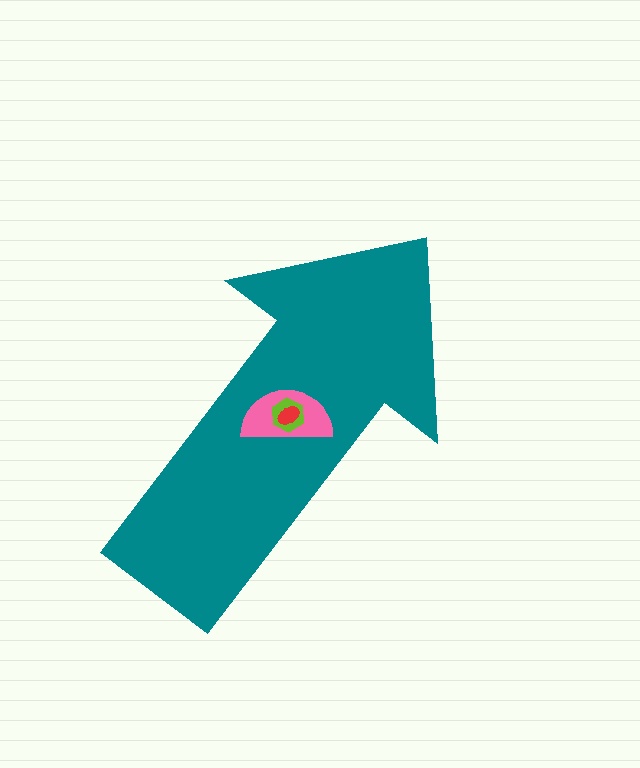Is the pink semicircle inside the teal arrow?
Yes.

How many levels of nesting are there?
4.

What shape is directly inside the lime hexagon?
The red ellipse.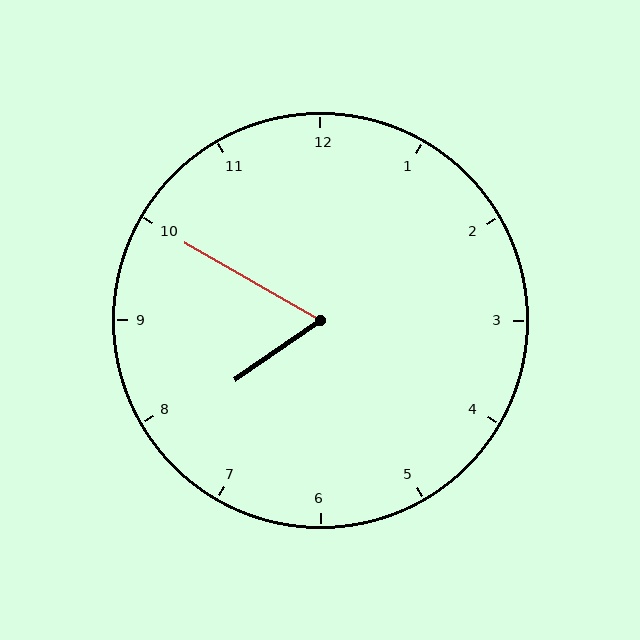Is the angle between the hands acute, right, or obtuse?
It is acute.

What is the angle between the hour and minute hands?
Approximately 65 degrees.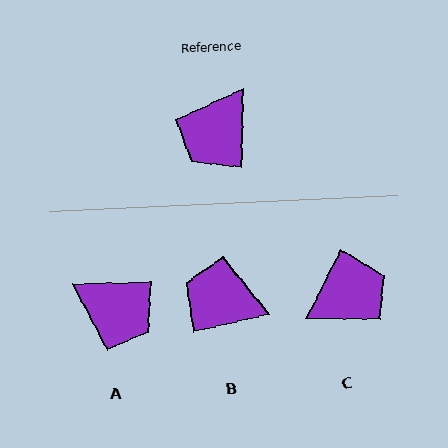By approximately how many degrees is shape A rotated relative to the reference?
Approximately 93 degrees counter-clockwise.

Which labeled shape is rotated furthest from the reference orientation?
C, about 155 degrees away.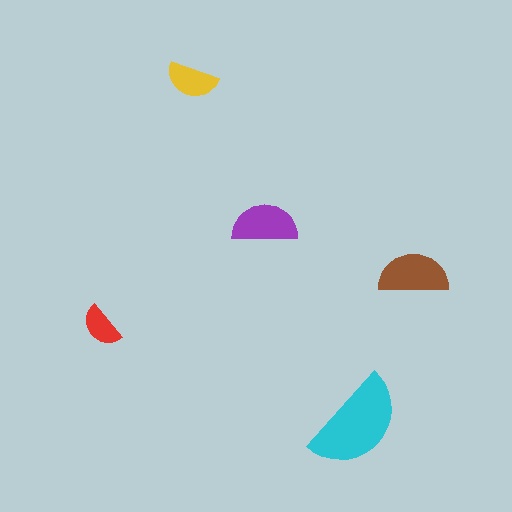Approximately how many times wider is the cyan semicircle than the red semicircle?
About 2.5 times wider.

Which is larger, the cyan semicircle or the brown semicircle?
The cyan one.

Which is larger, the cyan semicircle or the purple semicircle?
The cyan one.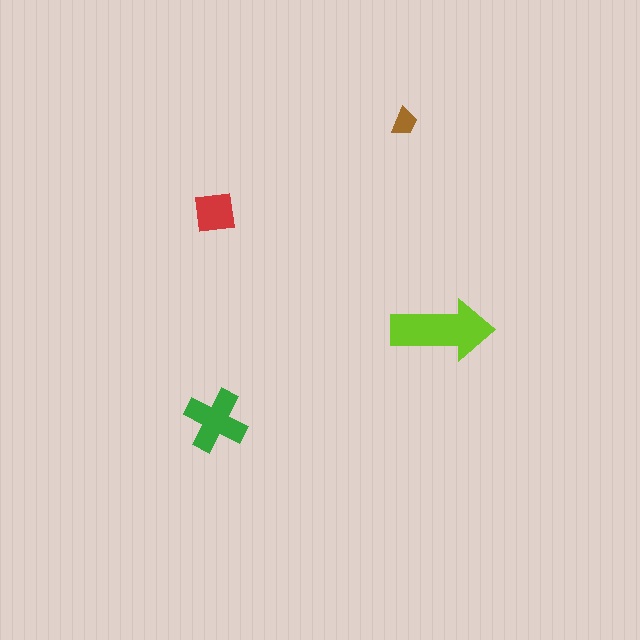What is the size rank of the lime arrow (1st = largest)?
1st.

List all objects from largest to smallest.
The lime arrow, the green cross, the red square, the brown trapezoid.